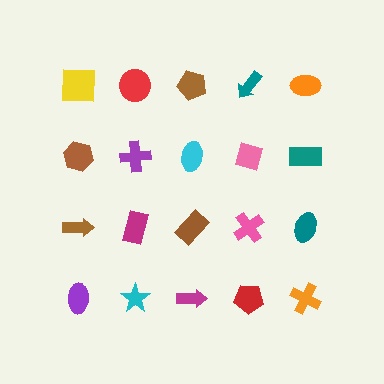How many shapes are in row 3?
5 shapes.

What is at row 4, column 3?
A magenta arrow.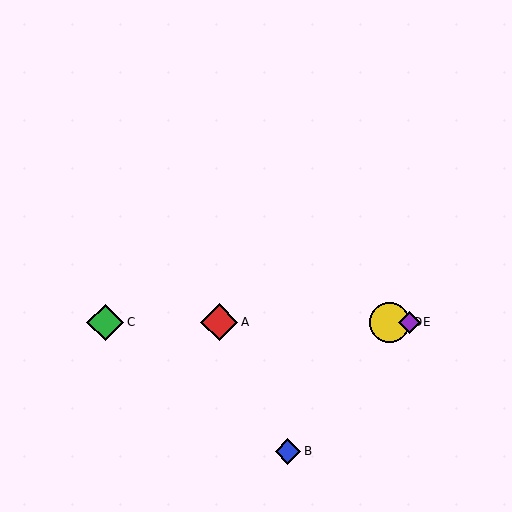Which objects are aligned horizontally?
Objects A, C, D, E are aligned horizontally.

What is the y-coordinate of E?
Object E is at y≈322.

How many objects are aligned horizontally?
4 objects (A, C, D, E) are aligned horizontally.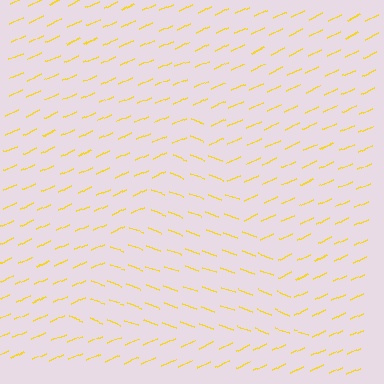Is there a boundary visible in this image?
Yes, there is a texture boundary formed by a change in line orientation.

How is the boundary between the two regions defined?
The boundary is defined purely by a change in line orientation (approximately 45 degrees difference). All lines are the same color and thickness.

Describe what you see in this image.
The image is filled with small yellow line segments. A triangle region in the image has lines oriented differently from the surrounding lines, creating a visible texture boundary.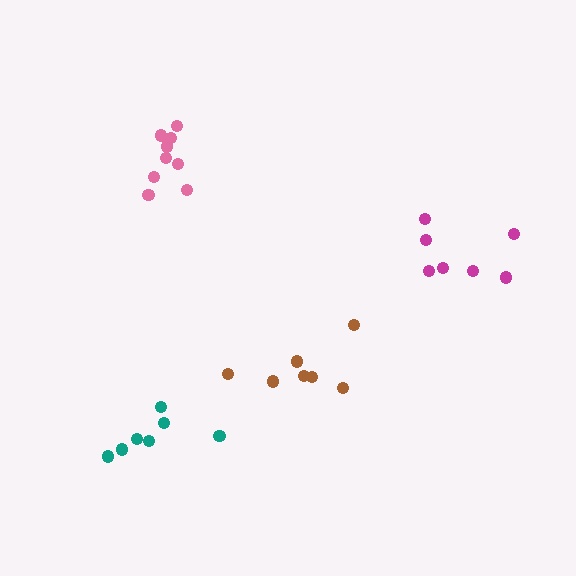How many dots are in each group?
Group 1: 9 dots, Group 2: 7 dots, Group 3: 7 dots, Group 4: 7 dots (30 total).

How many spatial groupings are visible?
There are 4 spatial groupings.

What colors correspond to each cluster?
The clusters are colored: pink, brown, magenta, teal.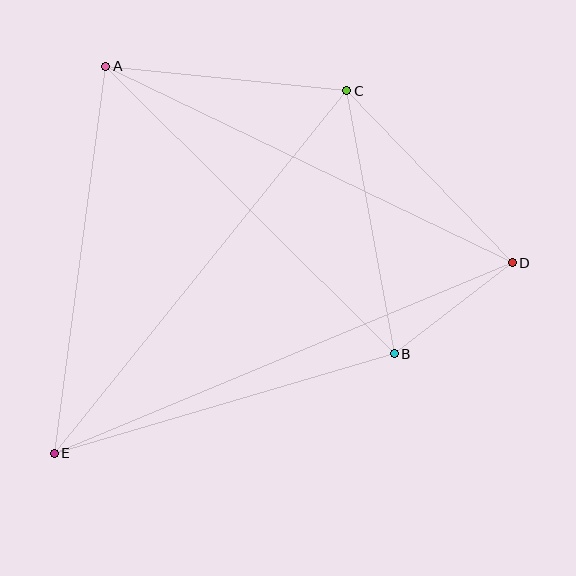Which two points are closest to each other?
Points B and D are closest to each other.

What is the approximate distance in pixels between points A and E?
The distance between A and E is approximately 390 pixels.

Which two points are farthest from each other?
Points D and E are farthest from each other.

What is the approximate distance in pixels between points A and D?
The distance between A and D is approximately 451 pixels.